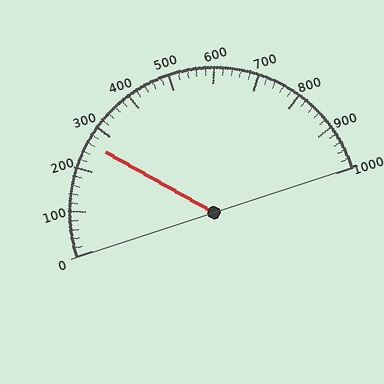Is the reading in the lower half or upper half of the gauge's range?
The reading is in the lower half of the range (0 to 1000).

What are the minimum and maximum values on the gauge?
The gauge ranges from 0 to 1000.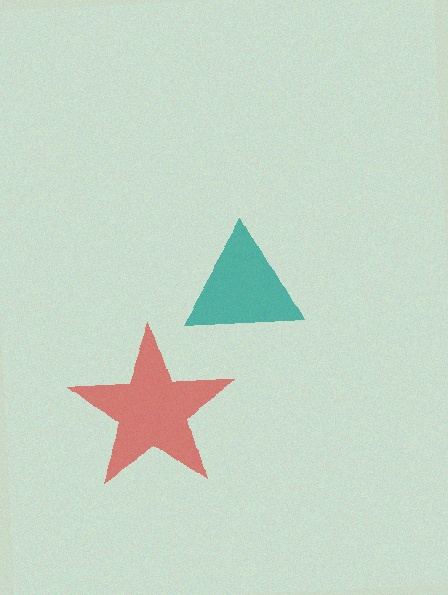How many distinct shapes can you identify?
There are 2 distinct shapes: a teal triangle, a red star.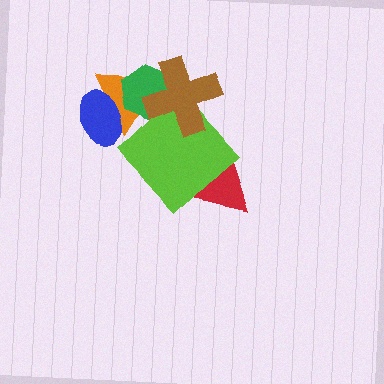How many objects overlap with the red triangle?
1 object overlaps with the red triangle.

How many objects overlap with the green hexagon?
2 objects overlap with the green hexagon.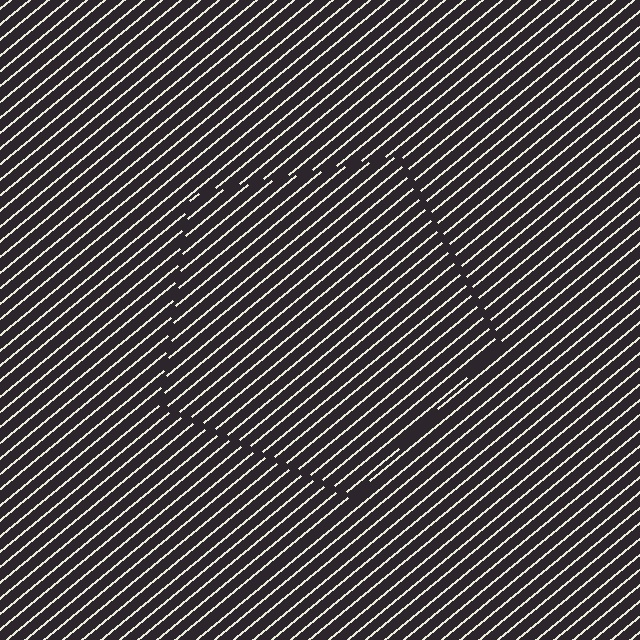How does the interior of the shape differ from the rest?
The interior of the shape contains the same grating, shifted by half a period — the contour is defined by the phase discontinuity where line-ends from the inner and outer gratings abut.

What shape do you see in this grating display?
An illusory pentagon. The interior of the shape contains the same grating, shifted by half a period — the contour is defined by the phase discontinuity where line-ends from the inner and outer gratings abut.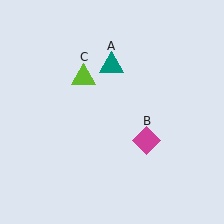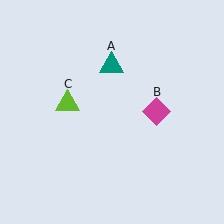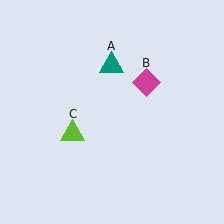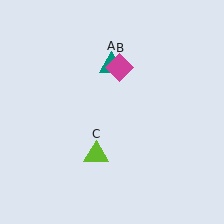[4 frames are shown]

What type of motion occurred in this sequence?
The magenta diamond (object B), lime triangle (object C) rotated counterclockwise around the center of the scene.